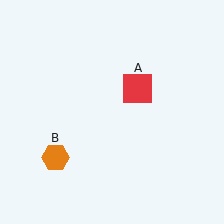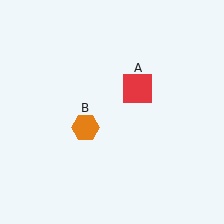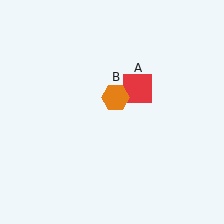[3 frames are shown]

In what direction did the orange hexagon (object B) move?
The orange hexagon (object B) moved up and to the right.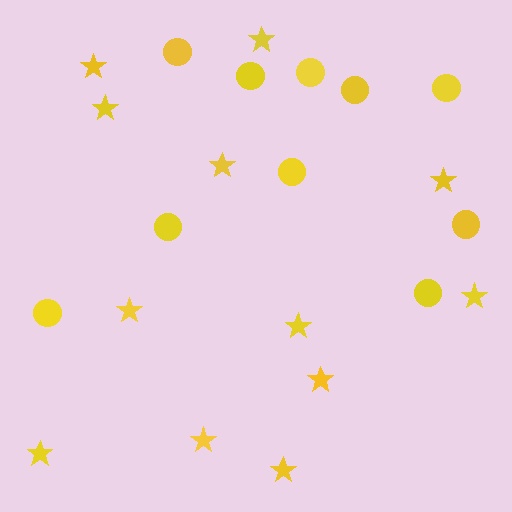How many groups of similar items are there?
There are 2 groups: one group of stars (12) and one group of circles (10).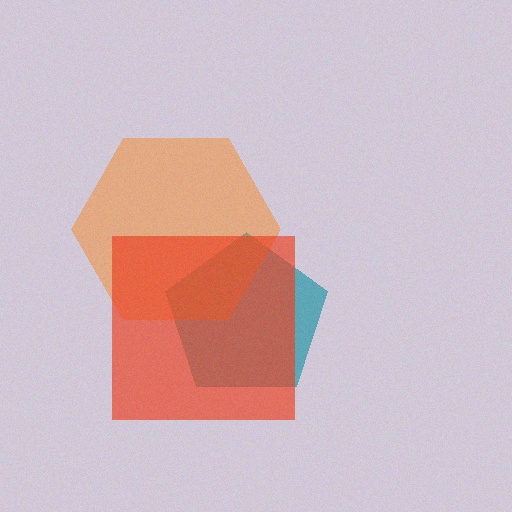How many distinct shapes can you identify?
There are 3 distinct shapes: a teal pentagon, an orange hexagon, a red square.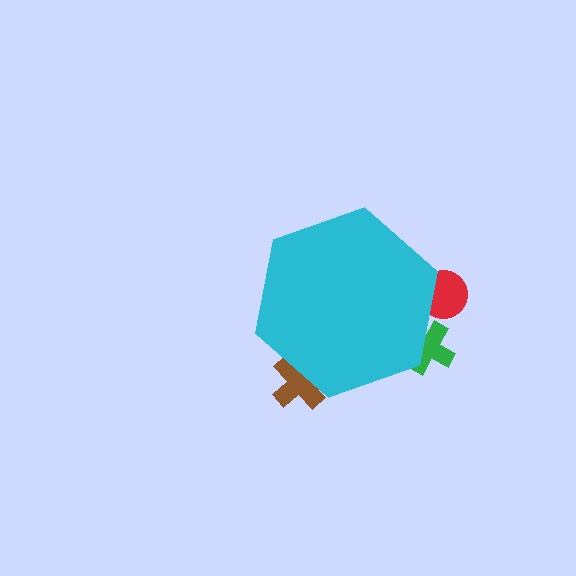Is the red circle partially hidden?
Yes, the red circle is partially hidden behind the cyan hexagon.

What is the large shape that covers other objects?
A cyan hexagon.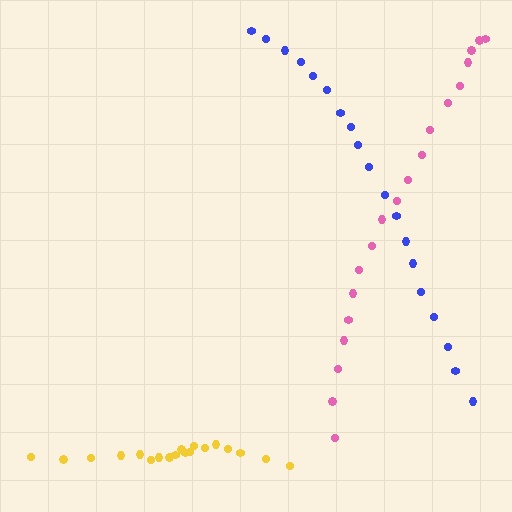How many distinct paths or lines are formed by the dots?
There are 3 distinct paths.